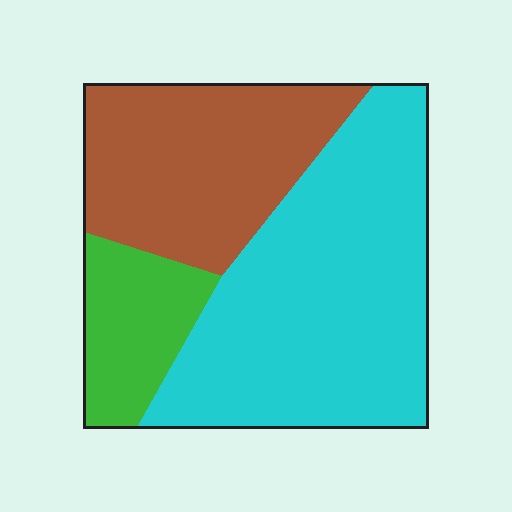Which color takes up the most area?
Cyan, at roughly 55%.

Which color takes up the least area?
Green, at roughly 15%.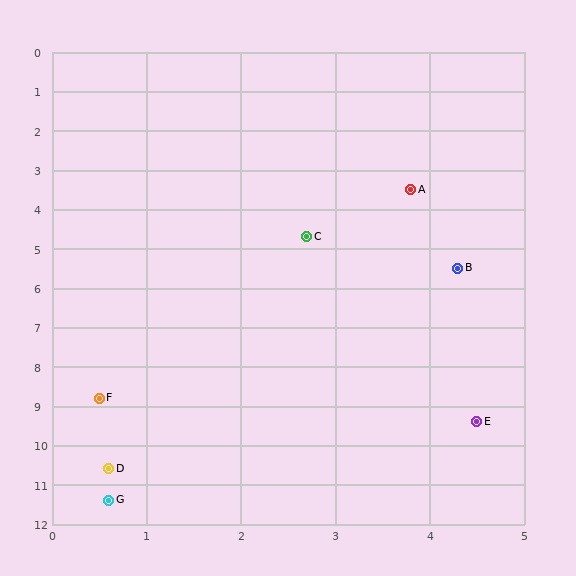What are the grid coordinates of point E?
Point E is at approximately (4.5, 9.4).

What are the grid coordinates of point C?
Point C is at approximately (2.7, 4.7).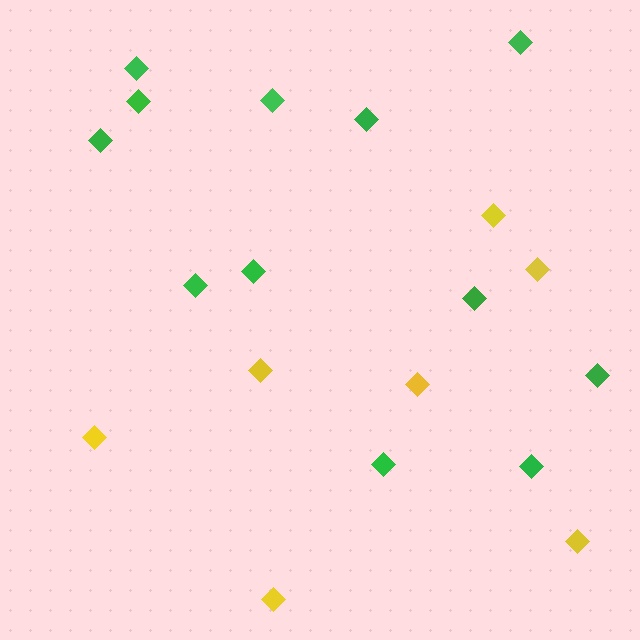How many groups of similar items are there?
There are 2 groups: one group of yellow diamonds (7) and one group of green diamonds (12).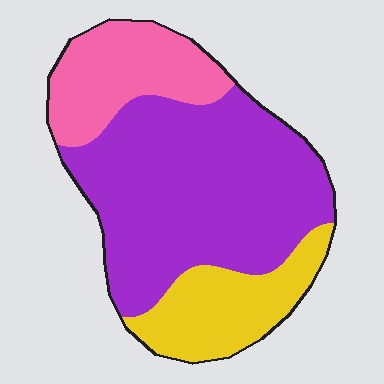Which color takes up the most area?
Purple, at roughly 60%.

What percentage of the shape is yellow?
Yellow takes up less than a quarter of the shape.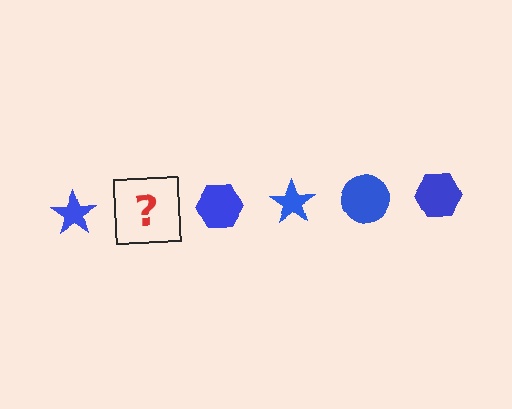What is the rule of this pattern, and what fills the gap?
The rule is that the pattern cycles through star, circle, hexagon shapes in blue. The gap should be filled with a blue circle.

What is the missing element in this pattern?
The missing element is a blue circle.